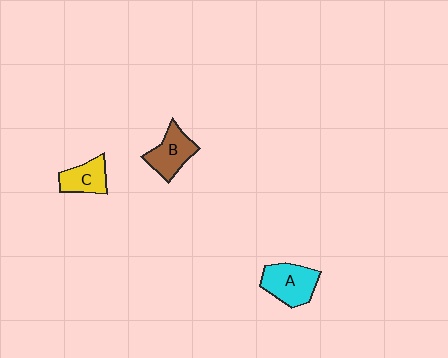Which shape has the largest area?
Shape A (cyan).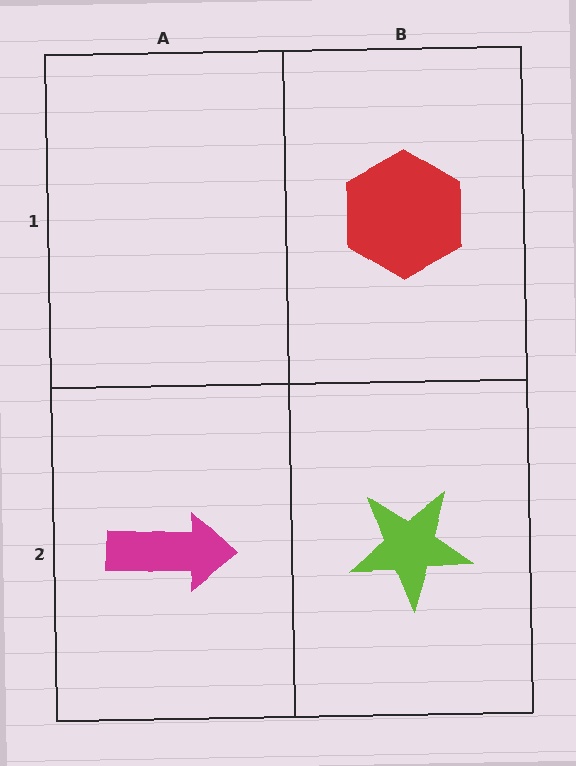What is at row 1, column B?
A red hexagon.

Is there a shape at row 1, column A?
No, that cell is empty.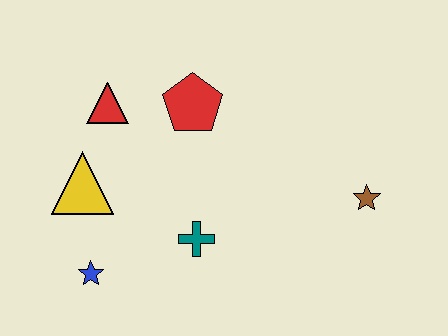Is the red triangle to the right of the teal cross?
No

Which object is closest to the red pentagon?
The red triangle is closest to the red pentagon.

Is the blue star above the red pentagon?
No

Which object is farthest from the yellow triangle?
The brown star is farthest from the yellow triangle.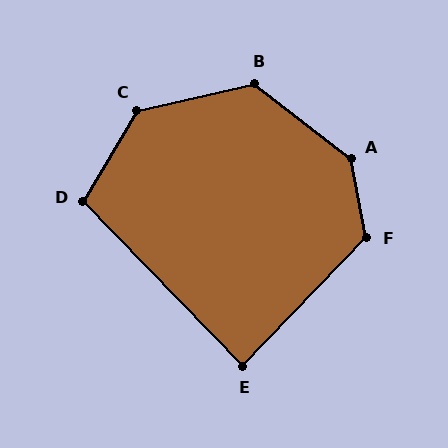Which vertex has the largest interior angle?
A, at approximately 138 degrees.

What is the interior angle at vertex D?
Approximately 105 degrees (obtuse).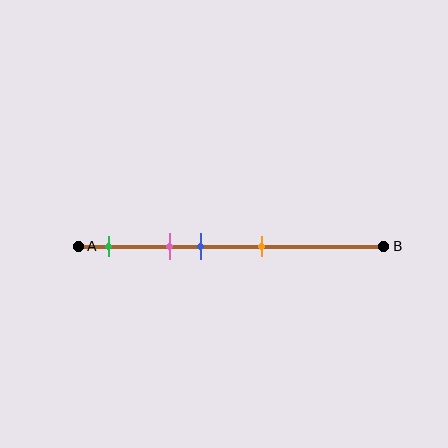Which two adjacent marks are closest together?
The pink and blue marks are the closest adjacent pair.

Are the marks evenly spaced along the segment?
No, the marks are not evenly spaced.